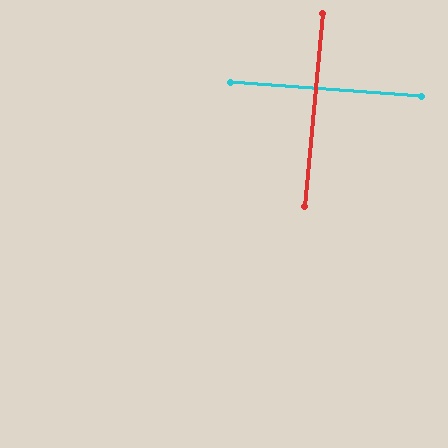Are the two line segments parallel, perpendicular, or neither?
Perpendicular — they meet at approximately 89°.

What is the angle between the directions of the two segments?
Approximately 89 degrees.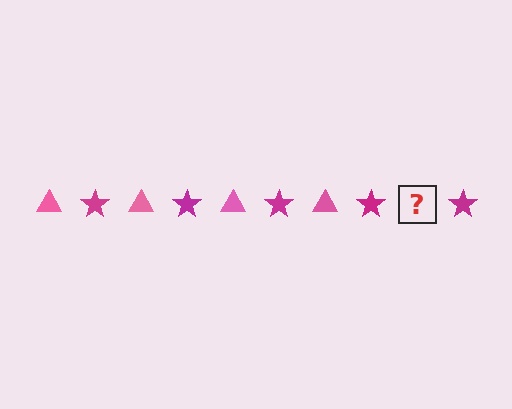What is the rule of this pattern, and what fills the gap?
The rule is that the pattern alternates between pink triangle and magenta star. The gap should be filled with a pink triangle.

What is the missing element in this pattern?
The missing element is a pink triangle.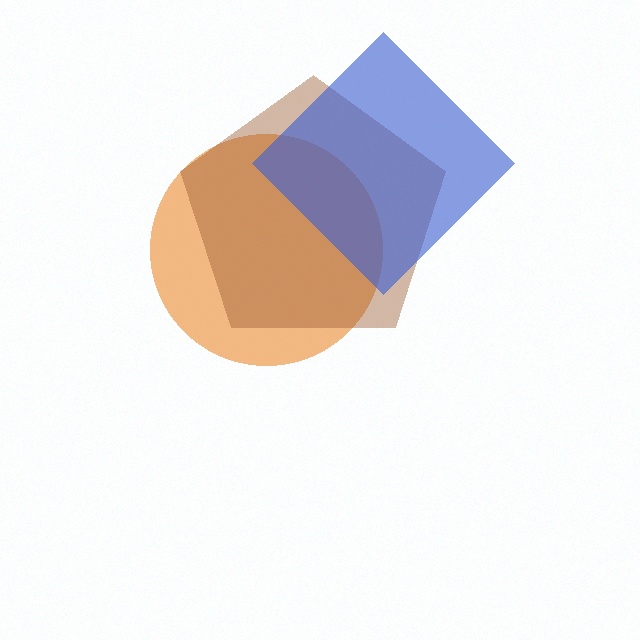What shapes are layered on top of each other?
The layered shapes are: an orange circle, a brown pentagon, a blue diamond.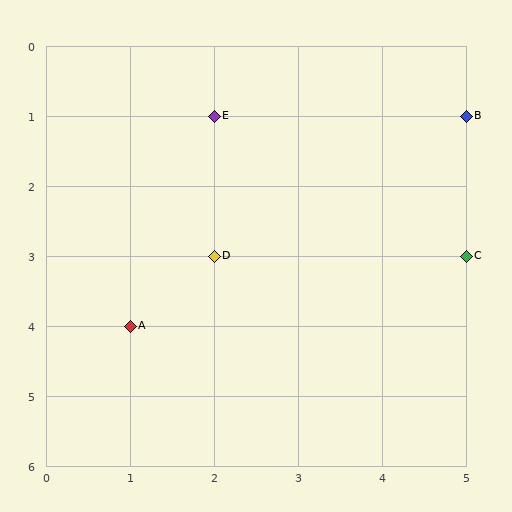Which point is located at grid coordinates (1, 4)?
Point A is at (1, 4).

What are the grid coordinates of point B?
Point B is at grid coordinates (5, 1).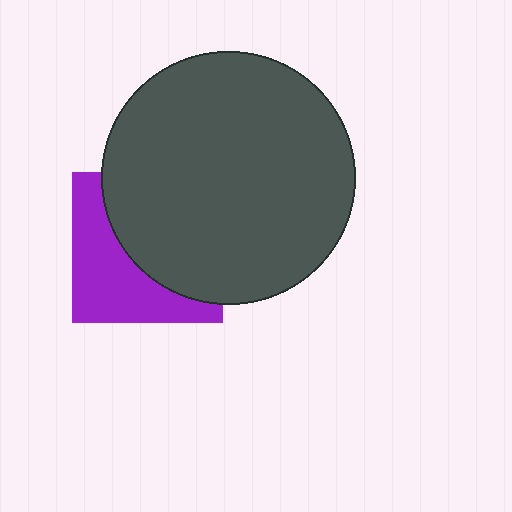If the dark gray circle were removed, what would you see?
You would see the complete purple square.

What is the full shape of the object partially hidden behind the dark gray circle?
The partially hidden object is a purple square.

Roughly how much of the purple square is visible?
A small part of it is visible (roughly 44%).